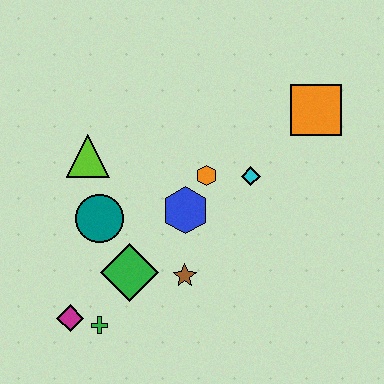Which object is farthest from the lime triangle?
The orange square is farthest from the lime triangle.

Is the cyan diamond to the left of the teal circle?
No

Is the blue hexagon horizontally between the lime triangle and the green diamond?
No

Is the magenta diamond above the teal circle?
No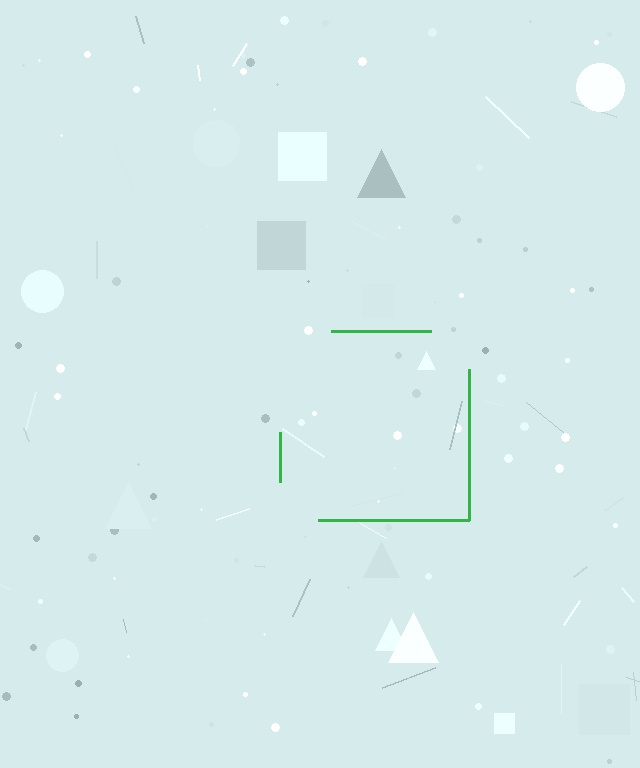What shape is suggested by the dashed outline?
The dashed outline suggests a square.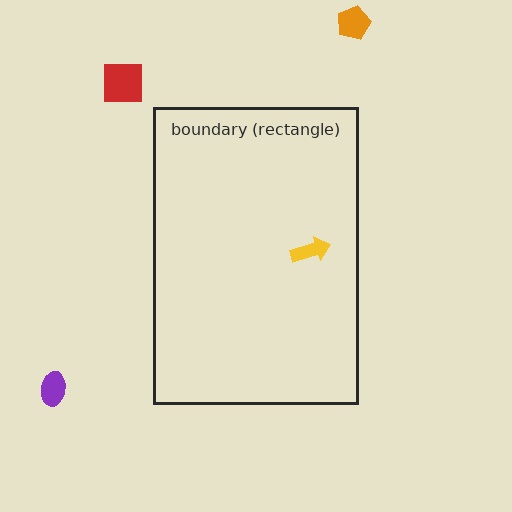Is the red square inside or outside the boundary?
Outside.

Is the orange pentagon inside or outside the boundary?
Outside.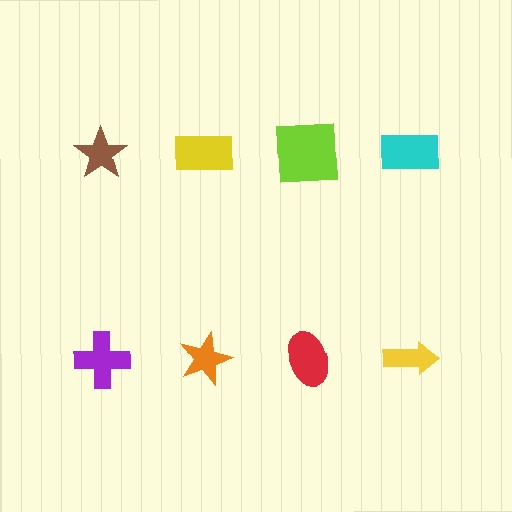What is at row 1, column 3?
A lime square.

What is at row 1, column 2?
A yellow rectangle.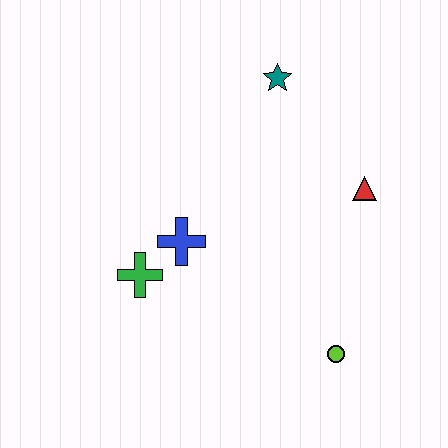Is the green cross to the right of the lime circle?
No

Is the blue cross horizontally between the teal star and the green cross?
Yes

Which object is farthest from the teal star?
The lime circle is farthest from the teal star.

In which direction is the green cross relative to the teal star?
The green cross is below the teal star.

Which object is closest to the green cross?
The blue cross is closest to the green cross.